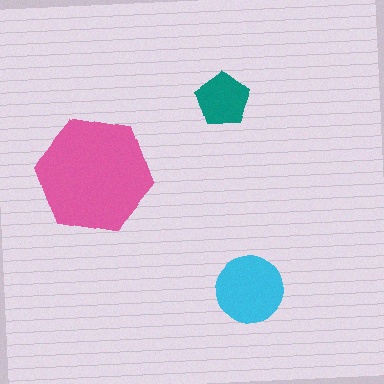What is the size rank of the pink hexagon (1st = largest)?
1st.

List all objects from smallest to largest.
The teal pentagon, the cyan circle, the pink hexagon.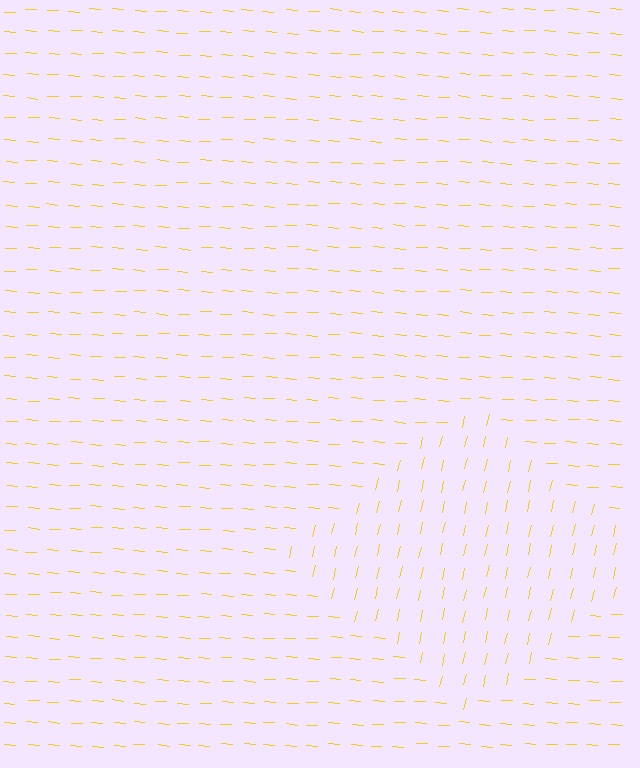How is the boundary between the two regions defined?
The boundary is defined purely by a change in line orientation (approximately 81 degrees difference). All lines are the same color and thickness.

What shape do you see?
I see a diamond.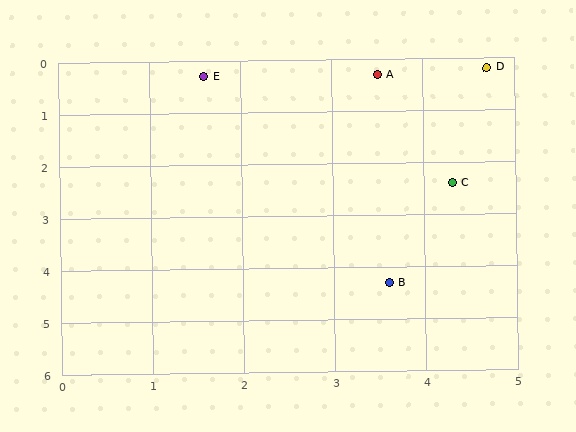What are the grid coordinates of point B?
Point B is at approximately (3.6, 4.3).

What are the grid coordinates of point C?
Point C is at approximately (4.3, 2.4).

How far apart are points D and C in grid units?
Points D and C are about 2.2 grid units apart.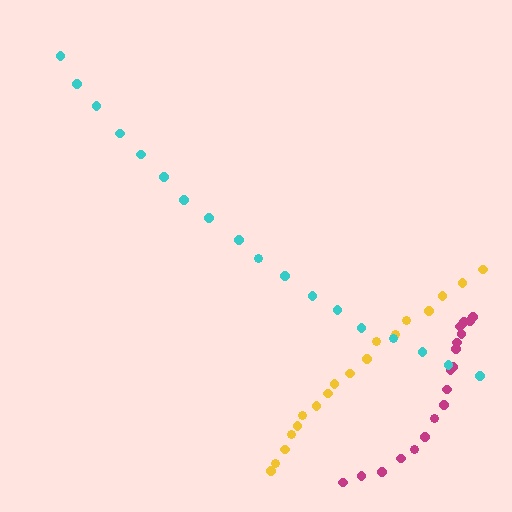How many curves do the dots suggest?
There are 3 distinct paths.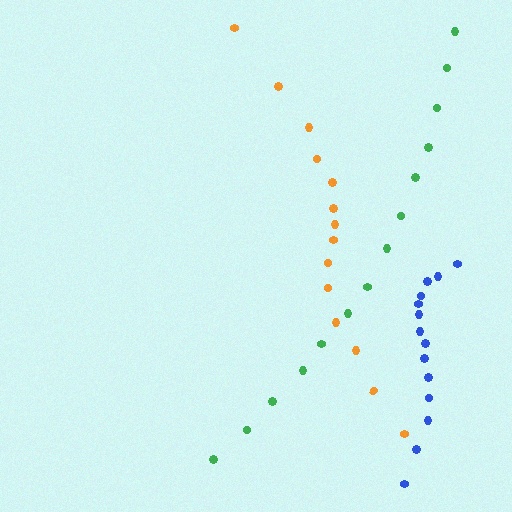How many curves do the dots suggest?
There are 3 distinct paths.